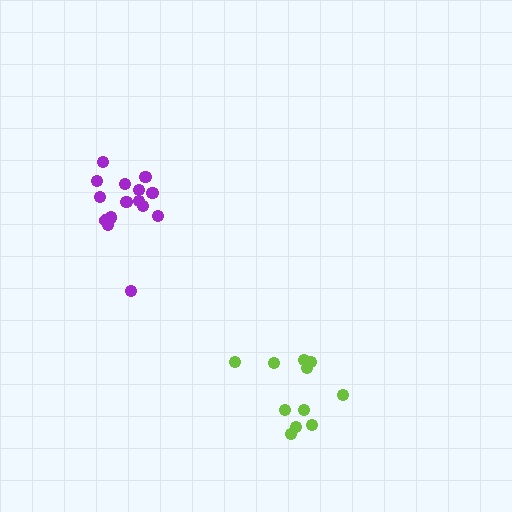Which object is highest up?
The purple cluster is topmost.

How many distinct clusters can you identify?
There are 2 distinct clusters.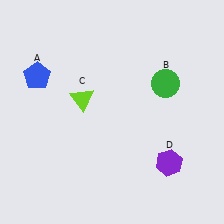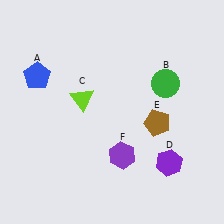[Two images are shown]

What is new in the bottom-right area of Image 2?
A purple hexagon (F) was added in the bottom-right area of Image 2.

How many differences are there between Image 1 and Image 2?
There are 2 differences between the two images.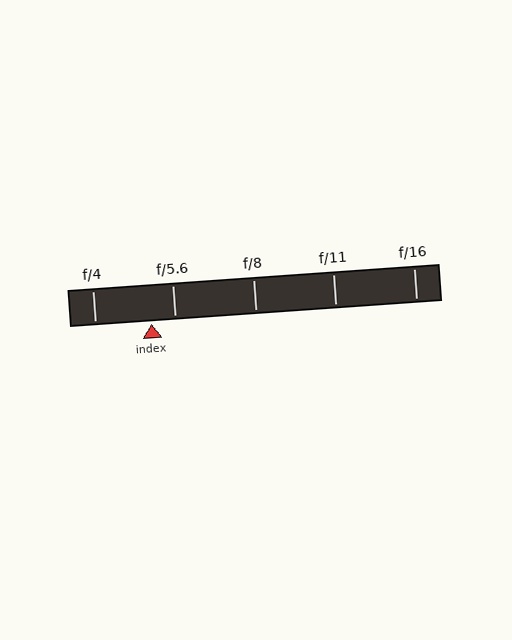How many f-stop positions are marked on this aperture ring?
There are 5 f-stop positions marked.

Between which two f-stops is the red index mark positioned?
The index mark is between f/4 and f/5.6.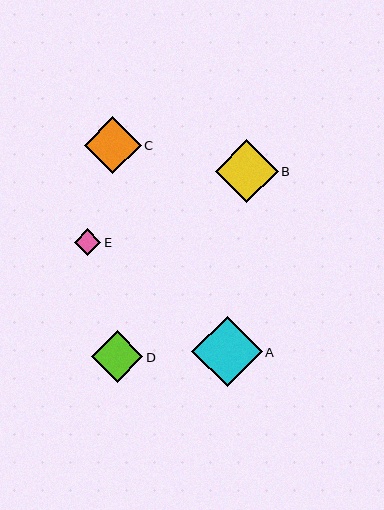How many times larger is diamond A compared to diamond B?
Diamond A is approximately 1.1 times the size of diamond B.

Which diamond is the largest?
Diamond A is the largest with a size of approximately 70 pixels.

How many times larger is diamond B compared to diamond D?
Diamond B is approximately 1.2 times the size of diamond D.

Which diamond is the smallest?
Diamond E is the smallest with a size of approximately 27 pixels.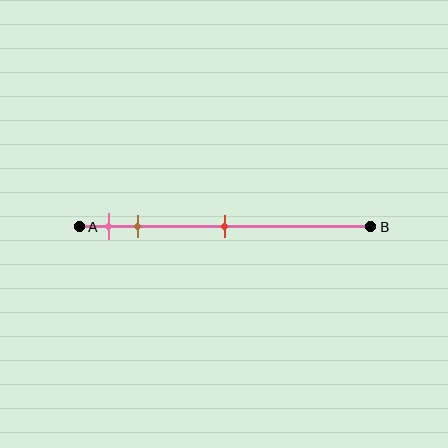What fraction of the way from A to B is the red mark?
The red mark is approximately 50% (0.5) of the way from A to B.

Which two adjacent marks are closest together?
The pink and brown marks are the closest adjacent pair.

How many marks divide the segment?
There are 3 marks dividing the segment.